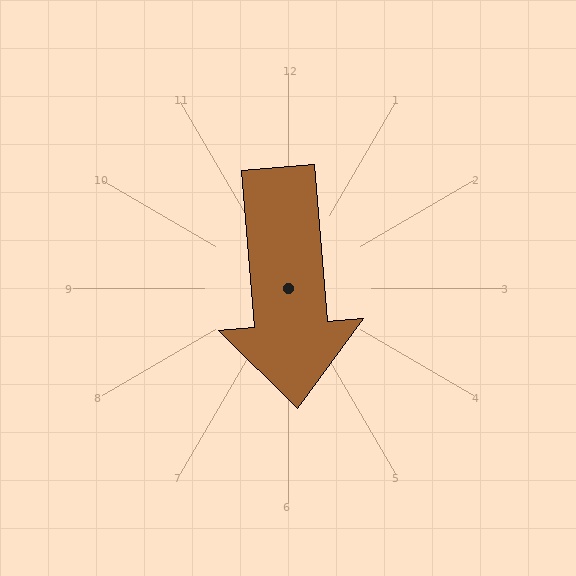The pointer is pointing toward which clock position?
Roughly 6 o'clock.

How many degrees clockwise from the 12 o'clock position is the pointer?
Approximately 175 degrees.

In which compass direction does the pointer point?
South.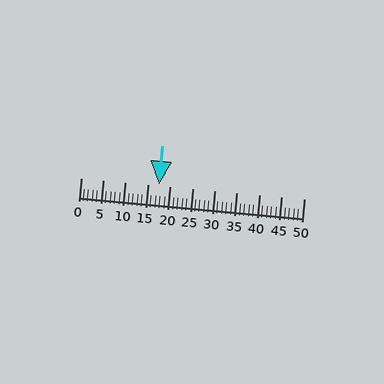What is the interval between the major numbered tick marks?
The major tick marks are spaced 5 units apart.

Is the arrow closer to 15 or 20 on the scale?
The arrow is closer to 20.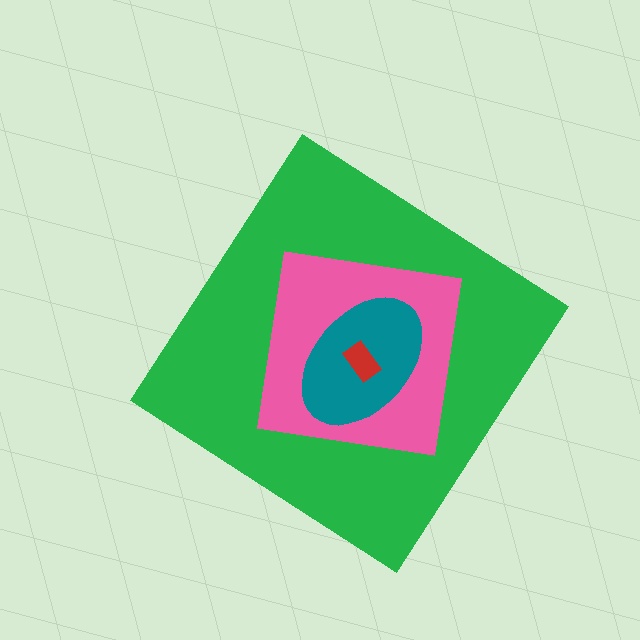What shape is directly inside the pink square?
The teal ellipse.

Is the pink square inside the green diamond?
Yes.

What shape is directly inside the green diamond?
The pink square.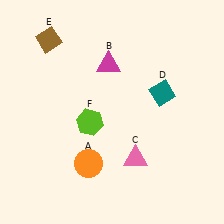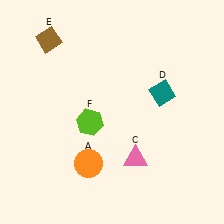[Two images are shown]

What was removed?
The magenta triangle (B) was removed in Image 2.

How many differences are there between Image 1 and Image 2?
There is 1 difference between the two images.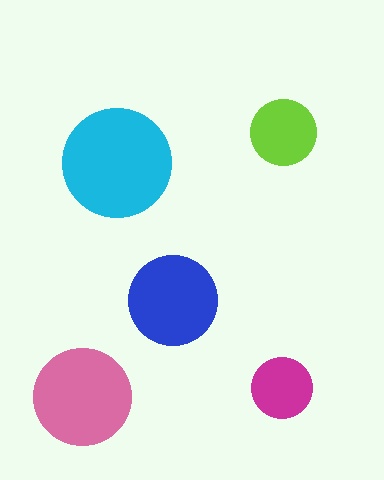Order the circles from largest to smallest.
the cyan one, the pink one, the blue one, the lime one, the magenta one.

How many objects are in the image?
There are 5 objects in the image.